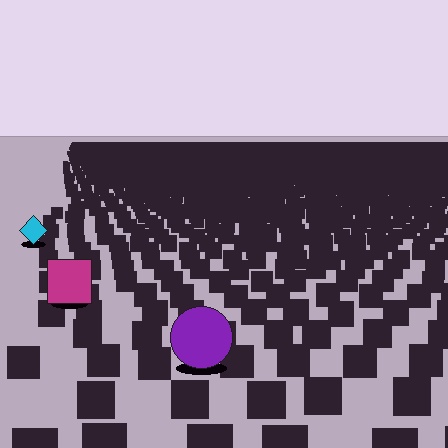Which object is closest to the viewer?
The purple circle is closest. The texture marks near it are larger and more spread out.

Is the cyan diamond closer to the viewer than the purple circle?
No. The purple circle is closer — you can tell from the texture gradient: the ground texture is coarser near it.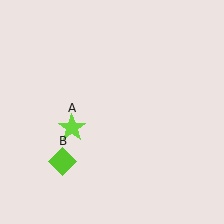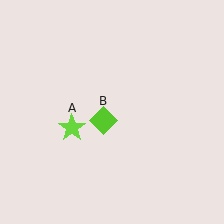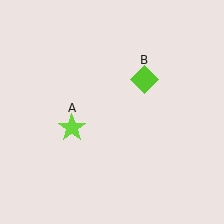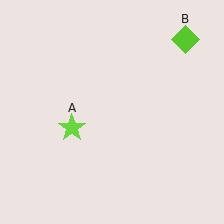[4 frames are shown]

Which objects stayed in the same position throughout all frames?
Lime star (object A) remained stationary.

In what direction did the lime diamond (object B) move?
The lime diamond (object B) moved up and to the right.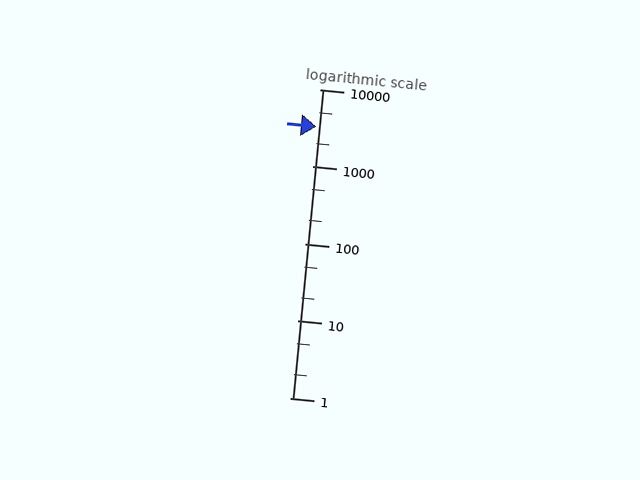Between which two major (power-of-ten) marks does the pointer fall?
The pointer is between 1000 and 10000.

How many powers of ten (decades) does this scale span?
The scale spans 4 decades, from 1 to 10000.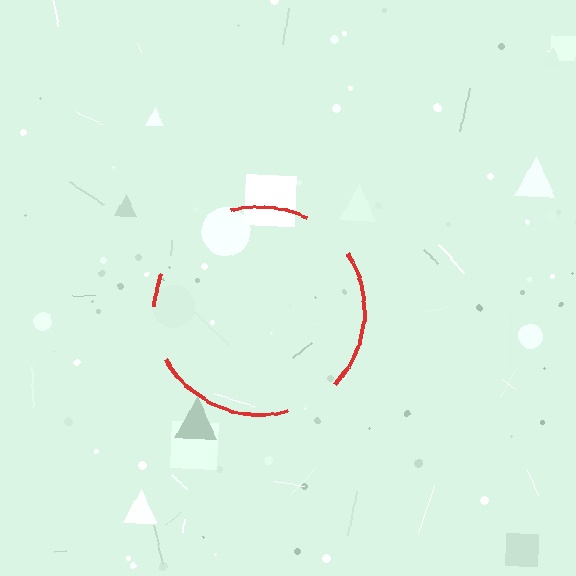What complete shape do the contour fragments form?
The contour fragments form a circle.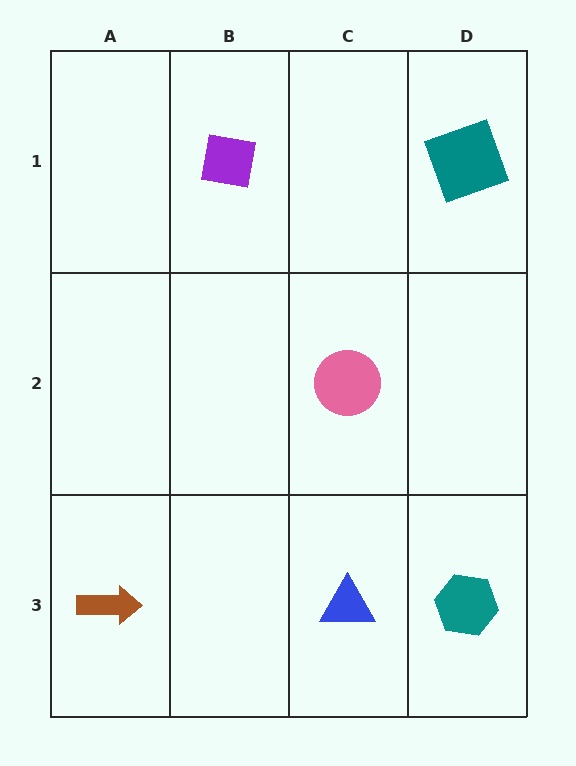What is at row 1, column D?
A teal square.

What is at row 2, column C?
A pink circle.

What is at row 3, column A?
A brown arrow.